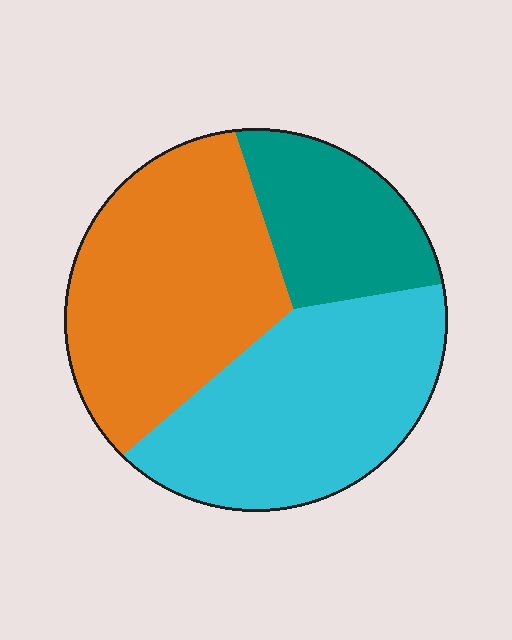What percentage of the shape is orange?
Orange covers about 40% of the shape.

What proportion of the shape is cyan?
Cyan takes up between a quarter and a half of the shape.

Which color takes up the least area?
Teal, at roughly 20%.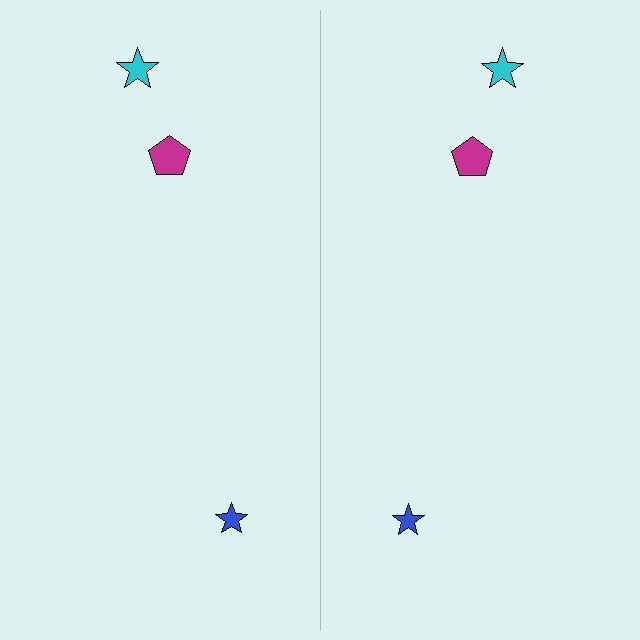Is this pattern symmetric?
Yes, this pattern has bilateral (reflection) symmetry.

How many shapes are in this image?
There are 6 shapes in this image.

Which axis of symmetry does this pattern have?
The pattern has a vertical axis of symmetry running through the center of the image.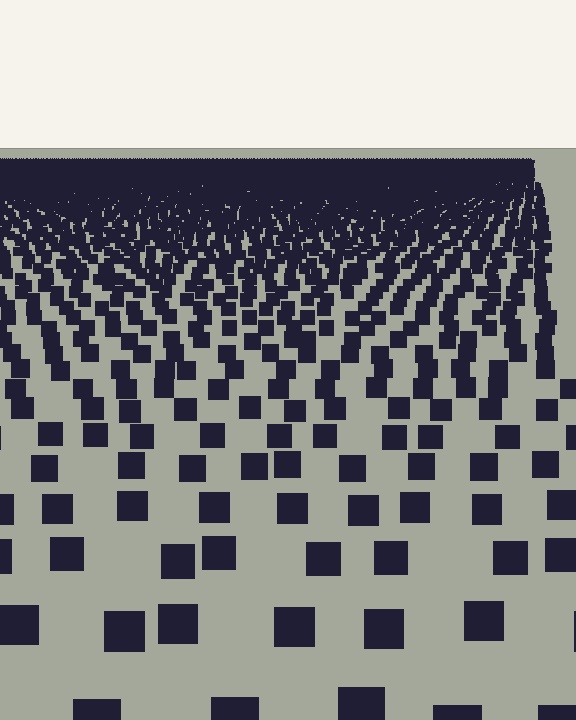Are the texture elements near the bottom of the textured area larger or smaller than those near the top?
Larger. Near the bottom, elements are closer to the viewer and appear at a bigger on-screen size.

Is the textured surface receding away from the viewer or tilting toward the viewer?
The surface is receding away from the viewer. Texture elements get smaller and denser toward the top.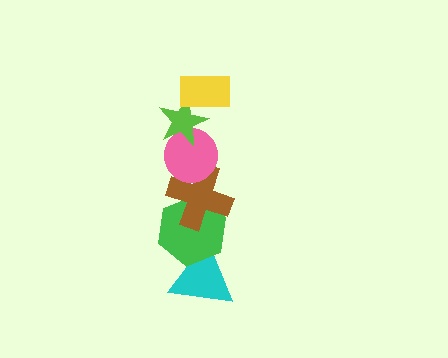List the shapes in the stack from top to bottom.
From top to bottom: the yellow rectangle, the lime star, the pink circle, the brown cross, the green hexagon, the cyan triangle.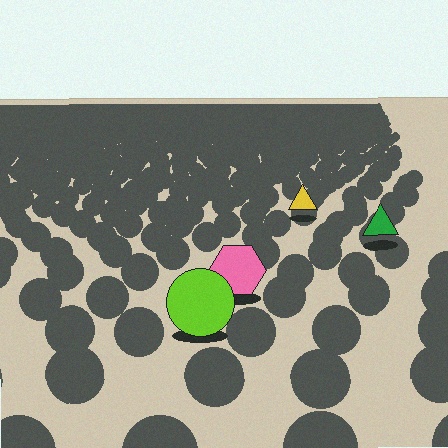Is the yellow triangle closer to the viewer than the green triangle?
No. The green triangle is closer — you can tell from the texture gradient: the ground texture is coarser near it.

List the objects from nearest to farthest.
From nearest to farthest: the lime circle, the pink hexagon, the green triangle, the yellow triangle.